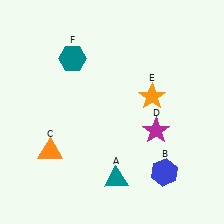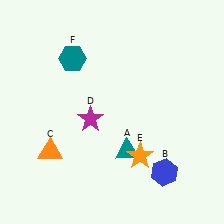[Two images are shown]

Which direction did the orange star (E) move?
The orange star (E) moved down.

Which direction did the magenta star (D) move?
The magenta star (D) moved left.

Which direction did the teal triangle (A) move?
The teal triangle (A) moved up.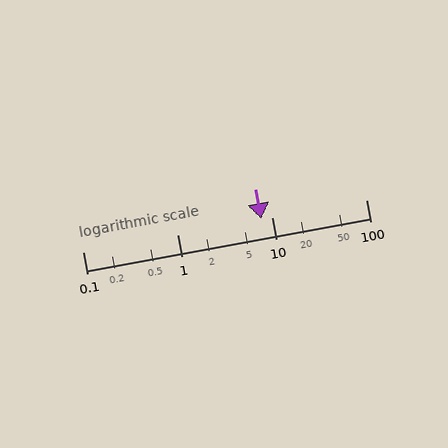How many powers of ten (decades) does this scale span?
The scale spans 3 decades, from 0.1 to 100.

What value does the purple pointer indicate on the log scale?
The pointer indicates approximately 7.8.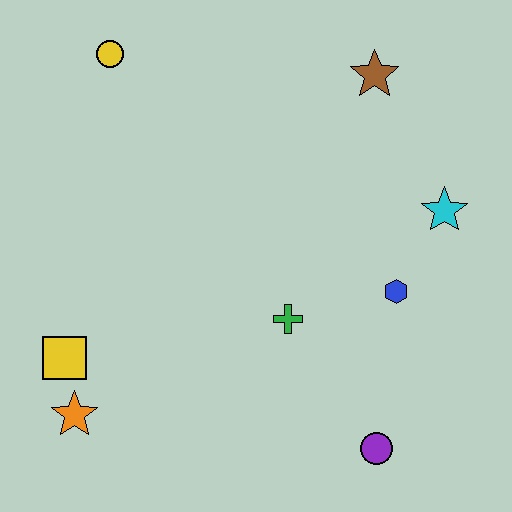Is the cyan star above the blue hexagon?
Yes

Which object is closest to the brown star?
The cyan star is closest to the brown star.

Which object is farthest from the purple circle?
The yellow circle is farthest from the purple circle.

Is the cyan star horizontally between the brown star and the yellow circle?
No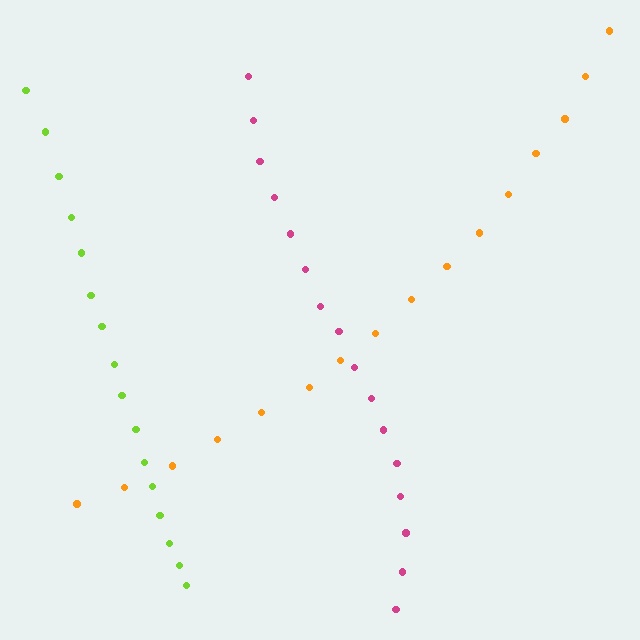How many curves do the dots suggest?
There are 3 distinct paths.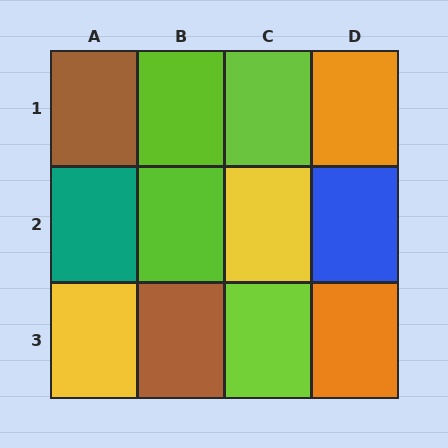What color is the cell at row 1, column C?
Lime.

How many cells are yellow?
2 cells are yellow.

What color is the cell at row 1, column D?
Orange.